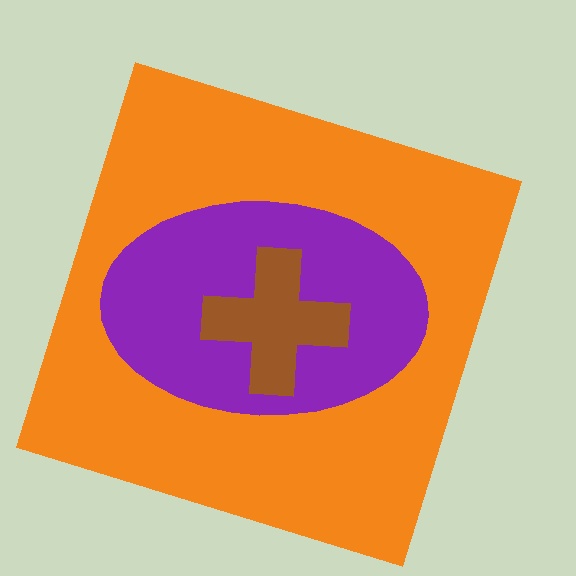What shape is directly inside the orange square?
The purple ellipse.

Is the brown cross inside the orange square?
Yes.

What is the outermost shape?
The orange square.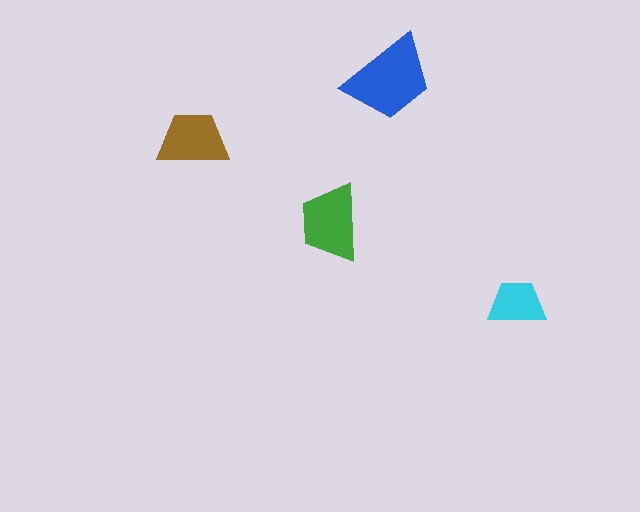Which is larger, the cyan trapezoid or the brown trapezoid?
The brown one.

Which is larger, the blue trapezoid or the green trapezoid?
The blue one.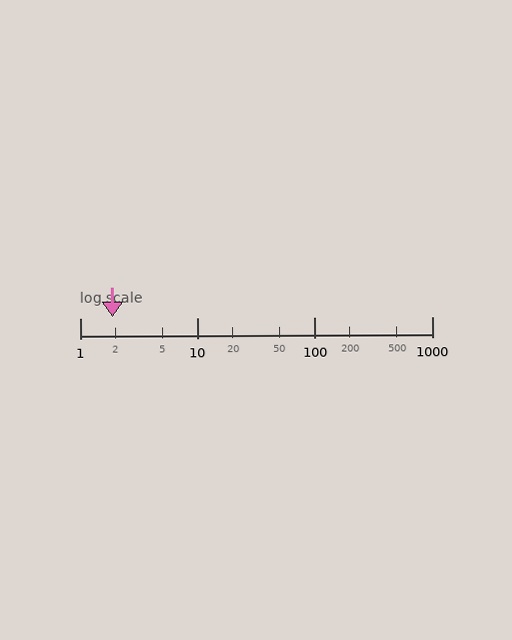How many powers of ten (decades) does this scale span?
The scale spans 3 decades, from 1 to 1000.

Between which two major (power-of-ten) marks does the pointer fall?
The pointer is between 1 and 10.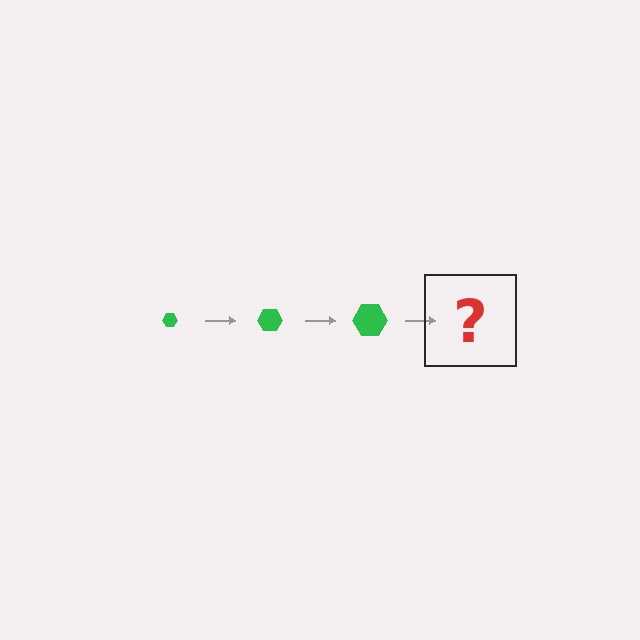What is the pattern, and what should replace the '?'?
The pattern is that the hexagon gets progressively larger each step. The '?' should be a green hexagon, larger than the previous one.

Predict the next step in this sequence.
The next step is a green hexagon, larger than the previous one.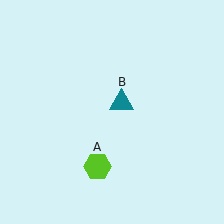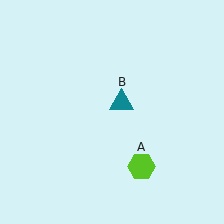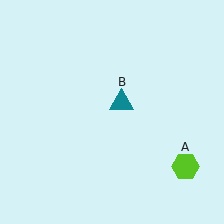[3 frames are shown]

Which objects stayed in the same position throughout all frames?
Teal triangle (object B) remained stationary.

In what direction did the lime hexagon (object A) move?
The lime hexagon (object A) moved right.